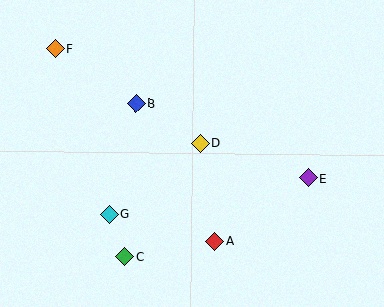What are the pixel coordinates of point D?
Point D is at (200, 143).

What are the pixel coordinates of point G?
Point G is at (110, 214).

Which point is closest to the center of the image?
Point D at (200, 143) is closest to the center.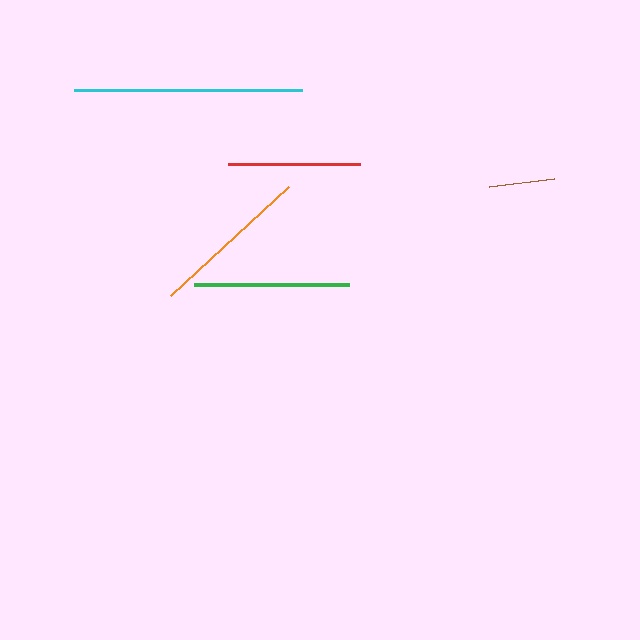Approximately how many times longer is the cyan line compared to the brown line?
The cyan line is approximately 3.4 times the length of the brown line.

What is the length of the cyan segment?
The cyan segment is approximately 228 pixels long.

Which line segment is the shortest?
The brown line is the shortest at approximately 66 pixels.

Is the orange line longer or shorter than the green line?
The orange line is longer than the green line.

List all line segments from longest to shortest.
From longest to shortest: cyan, orange, green, red, brown.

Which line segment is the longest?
The cyan line is the longest at approximately 228 pixels.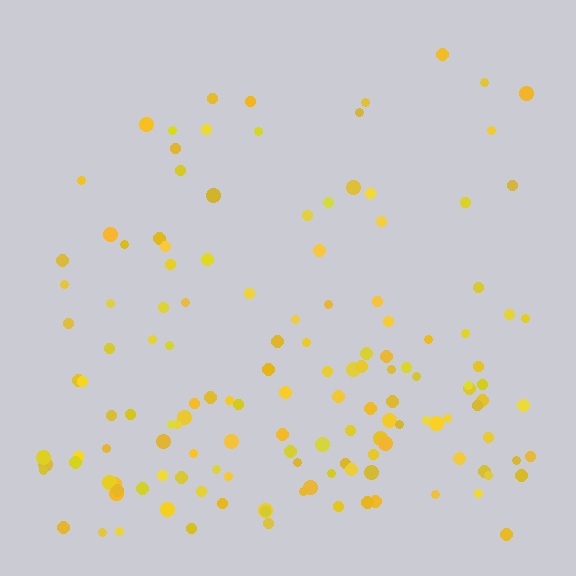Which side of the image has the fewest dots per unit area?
The top.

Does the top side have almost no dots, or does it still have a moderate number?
Still a moderate number, just noticeably fewer than the bottom.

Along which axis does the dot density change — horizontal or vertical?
Vertical.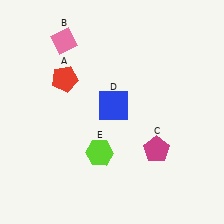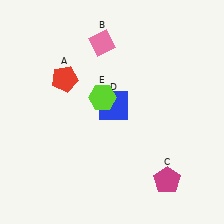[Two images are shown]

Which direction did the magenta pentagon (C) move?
The magenta pentagon (C) moved down.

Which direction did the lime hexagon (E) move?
The lime hexagon (E) moved up.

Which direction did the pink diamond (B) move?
The pink diamond (B) moved right.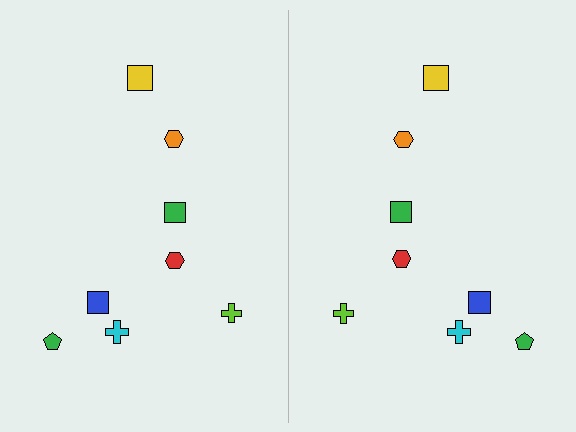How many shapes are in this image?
There are 16 shapes in this image.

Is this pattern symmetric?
Yes, this pattern has bilateral (reflection) symmetry.